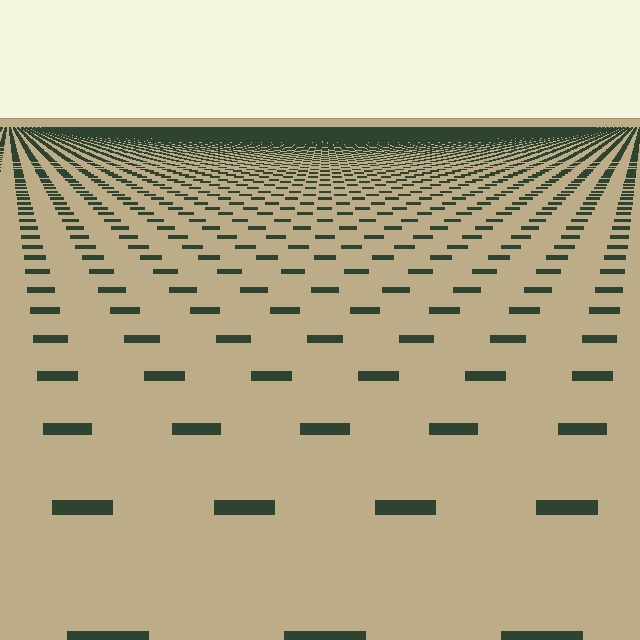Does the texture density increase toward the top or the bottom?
Density increases toward the top.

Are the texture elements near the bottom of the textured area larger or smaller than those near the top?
Larger. Near the bottom, elements are closer to the viewer and appear at a bigger on-screen size.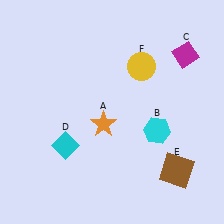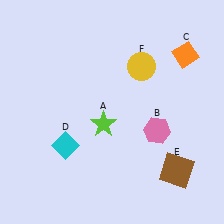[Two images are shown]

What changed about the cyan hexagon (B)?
In Image 1, B is cyan. In Image 2, it changed to pink.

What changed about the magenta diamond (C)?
In Image 1, C is magenta. In Image 2, it changed to orange.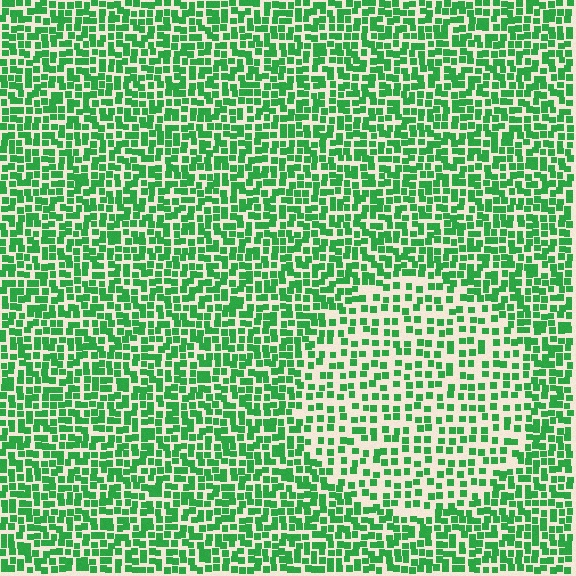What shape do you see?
I see a circle.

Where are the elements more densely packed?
The elements are more densely packed outside the circle boundary.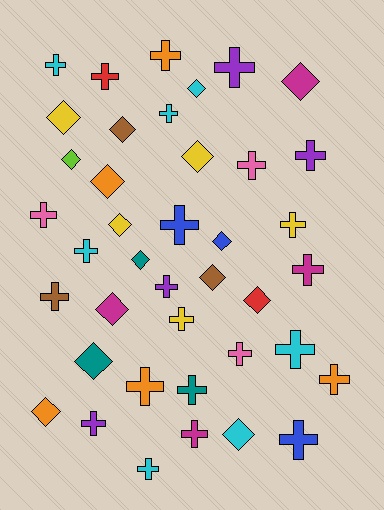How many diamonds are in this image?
There are 16 diamonds.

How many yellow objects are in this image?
There are 5 yellow objects.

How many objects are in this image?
There are 40 objects.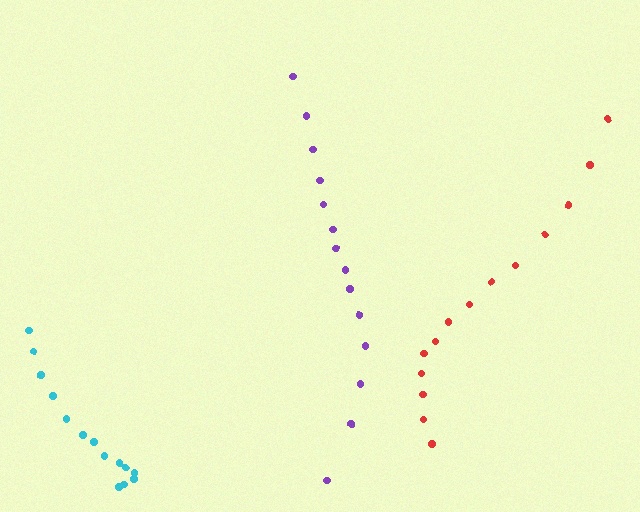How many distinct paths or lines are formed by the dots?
There are 3 distinct paths.